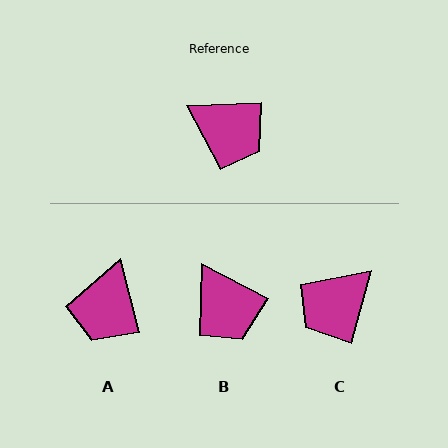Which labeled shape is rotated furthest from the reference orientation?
C, about 107 degrees away.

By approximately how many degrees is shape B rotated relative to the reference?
Approximately 30 degrees clockwise.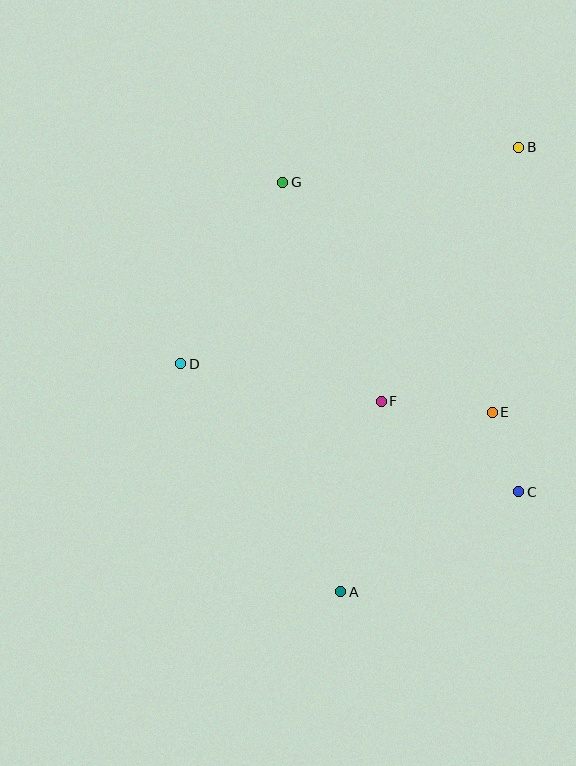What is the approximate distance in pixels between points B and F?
The distance between B and F is approximately 289 pixels.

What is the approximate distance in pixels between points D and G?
The distance between D and G is approximately 208 pixels.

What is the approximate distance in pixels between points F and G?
The distance between F and G is approximately 240 pixels.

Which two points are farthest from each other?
Points A and B are farthest from each other.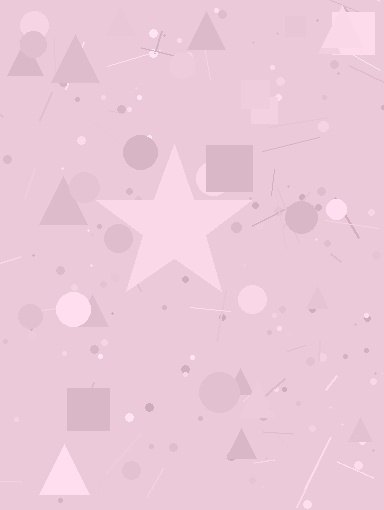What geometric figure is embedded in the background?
A star is embedded in the background.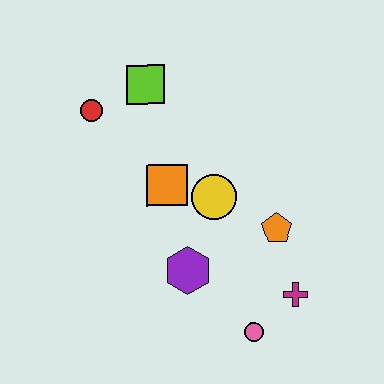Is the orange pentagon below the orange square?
Yes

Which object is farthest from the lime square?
The pink circle is farthest from the lime square.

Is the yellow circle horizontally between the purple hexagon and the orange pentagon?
Yes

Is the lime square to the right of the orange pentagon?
No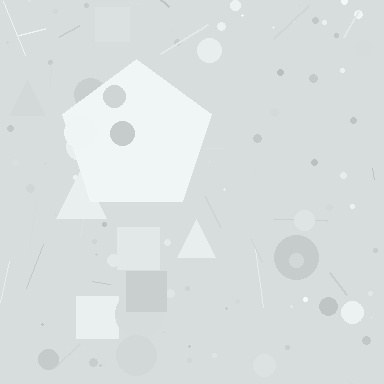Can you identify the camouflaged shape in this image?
The camouflaged shape is a pentagon.